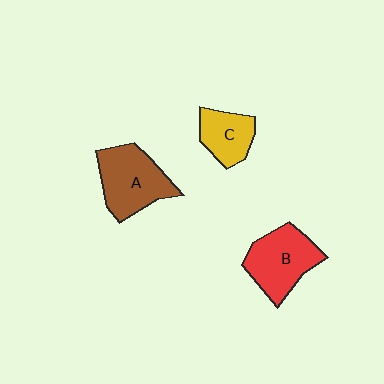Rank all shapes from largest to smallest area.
From largest to smallest: A (brown), B (red), C (yellow).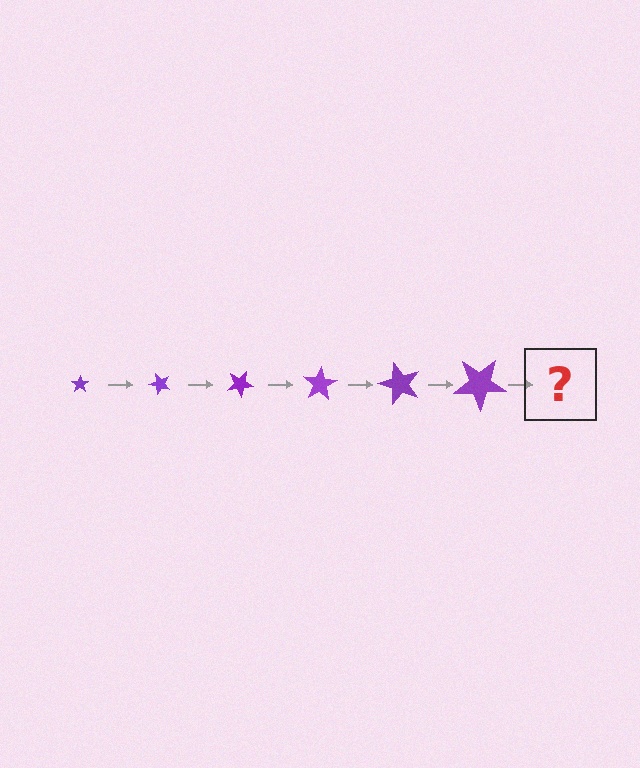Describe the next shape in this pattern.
It should be a star, larger than the previous one and rotated 300 degrees from the start.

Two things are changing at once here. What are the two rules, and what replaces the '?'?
The two rules are that the star grows larger each step and it rotates 50 degrees each step. The '?' should be a star, larger than the previous one and rotated 300 degrees from the start.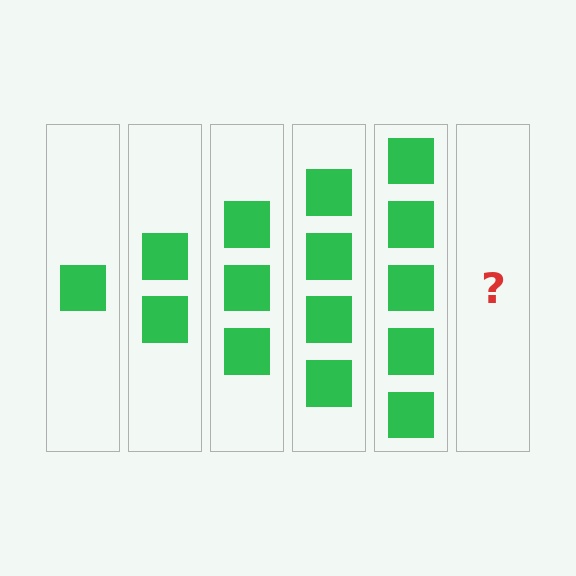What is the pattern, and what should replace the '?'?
The pattern is that each step adds one more square. The '?' should be 6 squares.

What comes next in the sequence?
The next element should be 6 squares.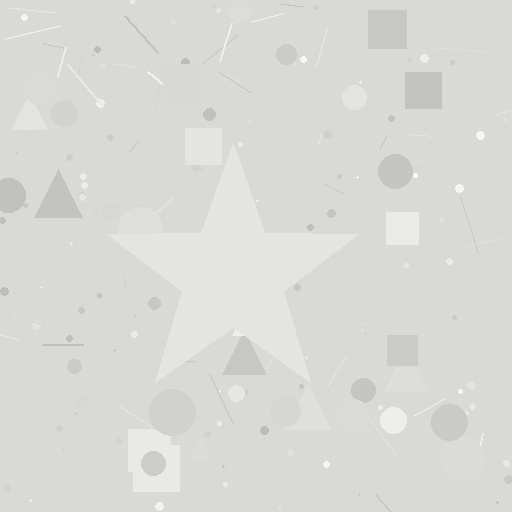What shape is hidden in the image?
A star is hidden in the image.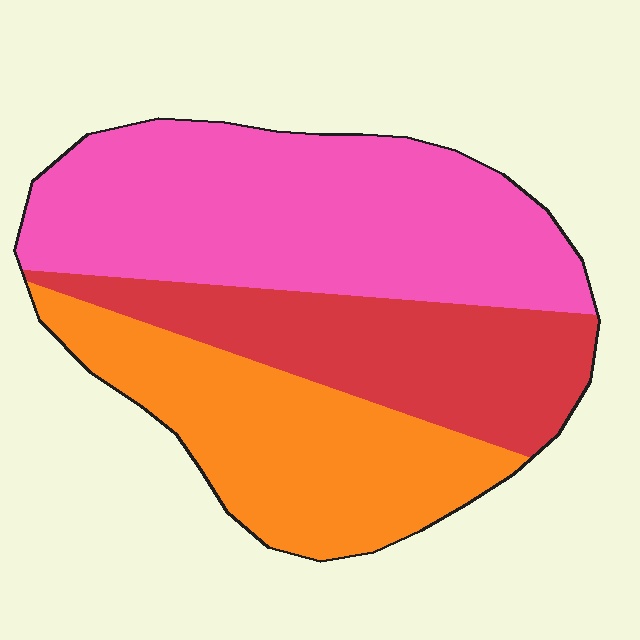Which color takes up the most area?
Pink, at roughly 45%.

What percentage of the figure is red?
Red covers about 25% of the figure.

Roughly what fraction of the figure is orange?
Orange covers around 30% of the figure.